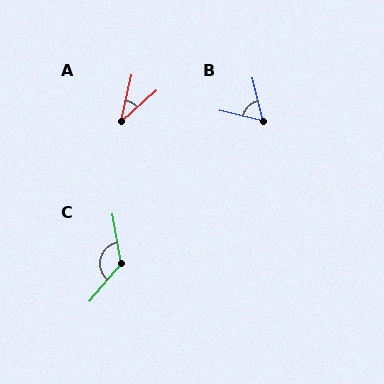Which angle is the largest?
C, at approximately 131 degrees.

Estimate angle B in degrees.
Approximately 64 degrees.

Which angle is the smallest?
A, at approximately 36 degrees.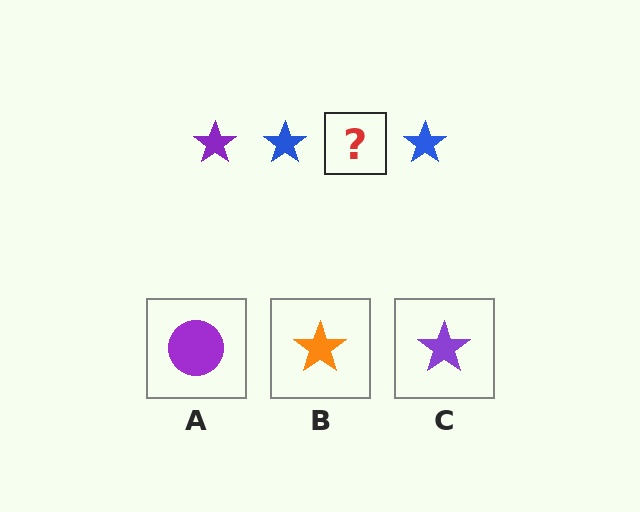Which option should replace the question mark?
Option C.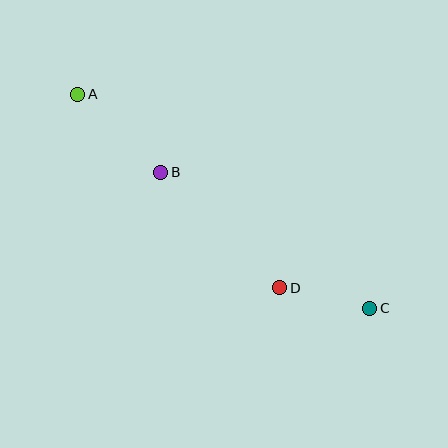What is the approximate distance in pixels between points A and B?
The distance between A and B is approximately 114 pixels.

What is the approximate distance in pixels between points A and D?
The distance between A and D is approximately 279 pixels.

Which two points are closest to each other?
Points C and D are closest to each other.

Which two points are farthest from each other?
Points A and C are farthest from each other.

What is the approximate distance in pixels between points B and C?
The distance between B and C is approximately 249 pixels.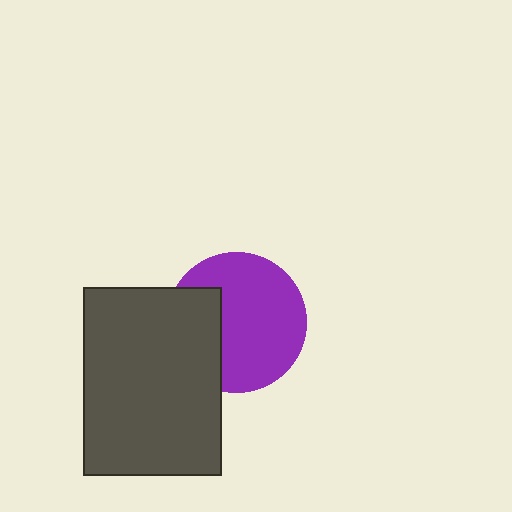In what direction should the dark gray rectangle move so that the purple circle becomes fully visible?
The dark gray rectangle should move left. That is the shortest direction to clear the overlap and leave the purple circle fully visible.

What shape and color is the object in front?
The object in front is a dark gray rectangle.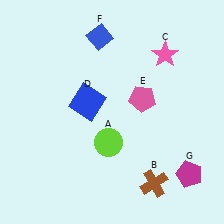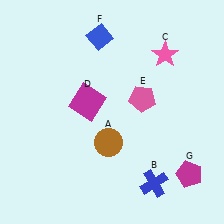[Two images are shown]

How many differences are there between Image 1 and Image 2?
There are 3 differences between the two images.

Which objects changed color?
A changed from lime to brown. B changed from brown to blue. D changed from blue to magenta.